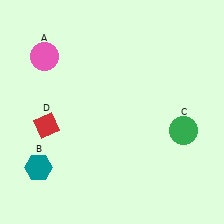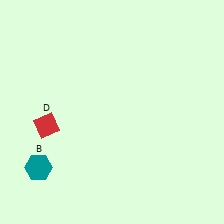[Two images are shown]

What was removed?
The pink circle (A), the green circle (C) were removed in Image 2.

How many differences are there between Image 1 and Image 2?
There are 2 differences between the two images.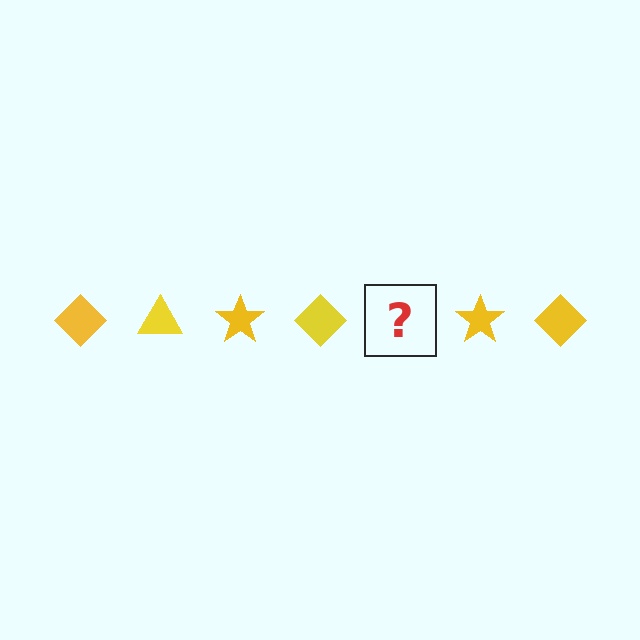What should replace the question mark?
The question mark should be replaced with a yellow triangle.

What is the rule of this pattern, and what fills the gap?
The rule is that the pattern cycles through diamond, triangle, star shapes in yellow. The gap should be filled with a yellow triangle.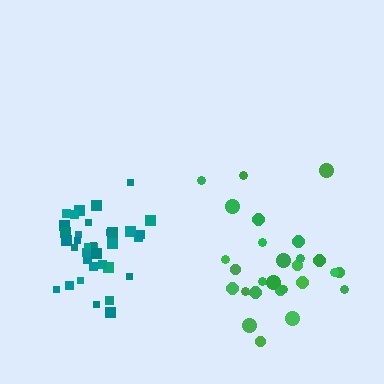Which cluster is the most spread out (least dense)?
Green.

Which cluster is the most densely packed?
Teal.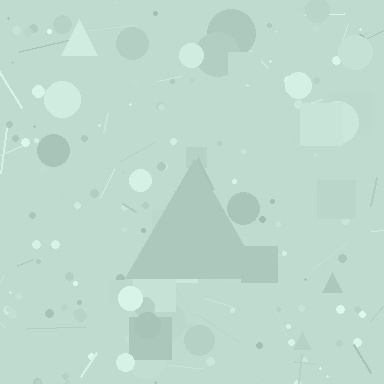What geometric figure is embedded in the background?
A triangle is embedded in the background.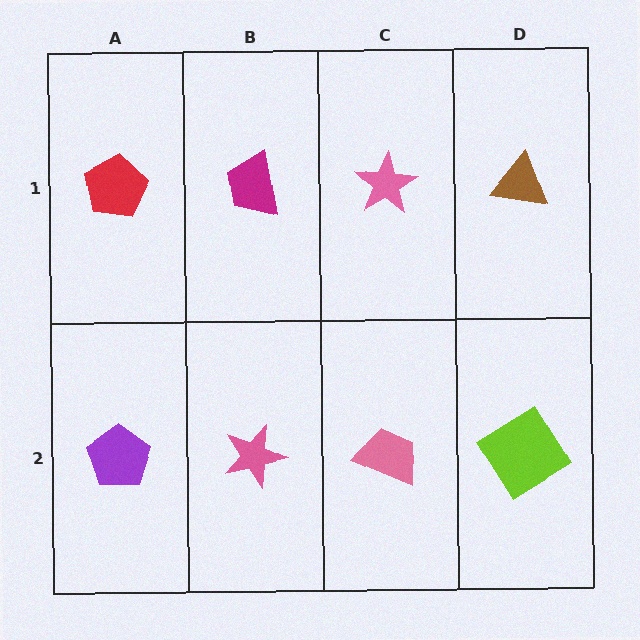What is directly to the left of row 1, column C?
A magenta trapezoid.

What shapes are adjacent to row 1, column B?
A pink star (row 2, column B), a red pentagon (row 1, column A), a pink star (row 1, column C).